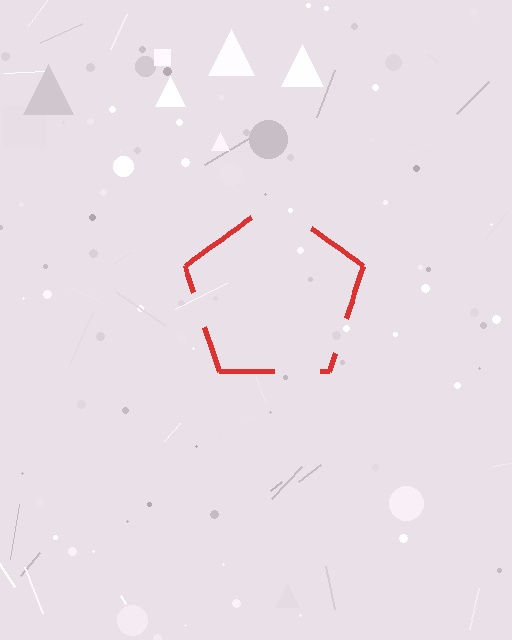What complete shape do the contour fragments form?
The contour fragments form a pentagon.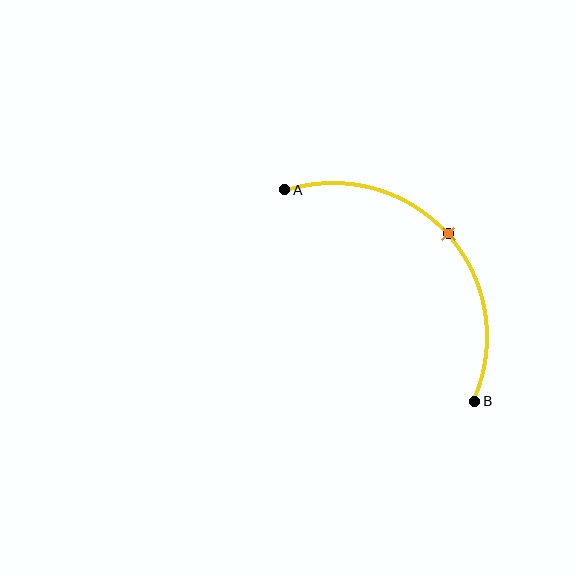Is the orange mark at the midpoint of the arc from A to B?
Yes. The orange mark lies on the arc at equal arc-length from both A and B — it is the arc midpoint.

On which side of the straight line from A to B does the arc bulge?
The arc bulges above and to the right of the straight line connecting A and B.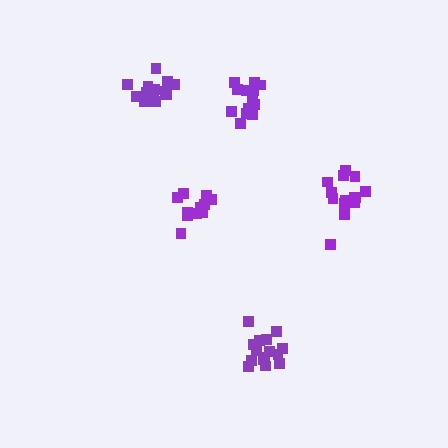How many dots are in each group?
Group 1: 15 dots, Group 2: 11 dots, Group 3: 14 dots, Group 4: 13 dots, Group 5: 13 dots (66 total).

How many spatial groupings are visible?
There are 5 spatial groupings.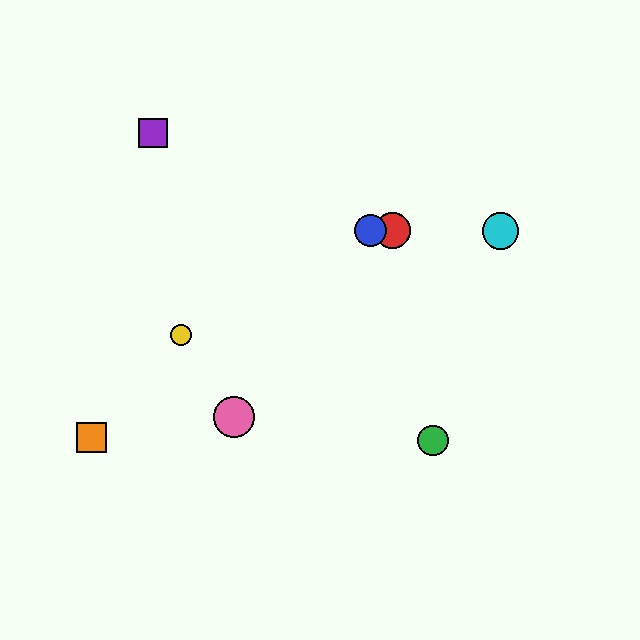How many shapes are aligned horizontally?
3 shapes (the red circle, the blue circle, the cyan circle) are aligned horizontally.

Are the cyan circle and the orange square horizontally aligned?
No, the cyan circle is at y≈231 and the orange square is at y≈437.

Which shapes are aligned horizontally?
The red circle, the blue circle, the cyan circle are aligned horizontally.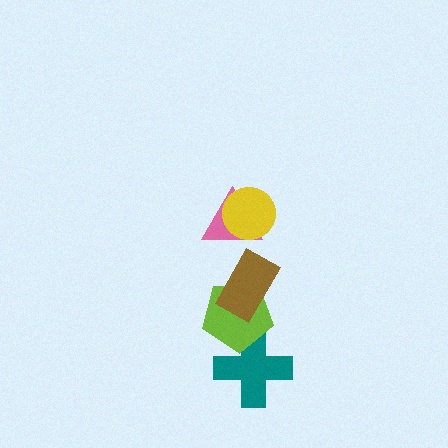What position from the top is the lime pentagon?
The lime pentagon is 4th from the top.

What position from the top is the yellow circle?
The yellow circle is 1st from the top.